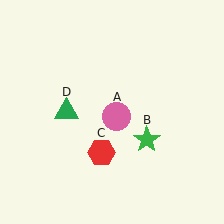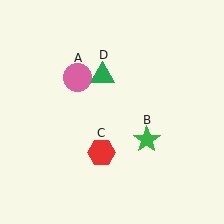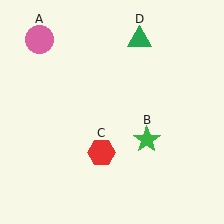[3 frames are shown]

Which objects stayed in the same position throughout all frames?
Green star (object B) and red hexagon (object C) remained stationary.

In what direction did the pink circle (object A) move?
The pink circle (object A) moved up and to the left.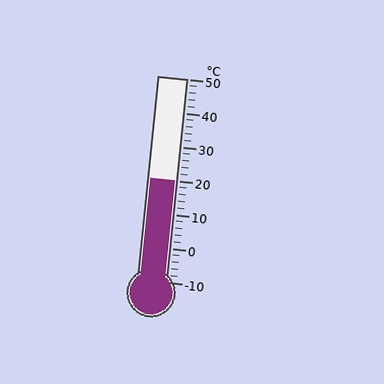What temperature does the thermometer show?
The thermometer shows approximately 20°C.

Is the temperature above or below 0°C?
The temperature is above 0°C.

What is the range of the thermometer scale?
The thermometer scale ranges from -10°C to 50°C.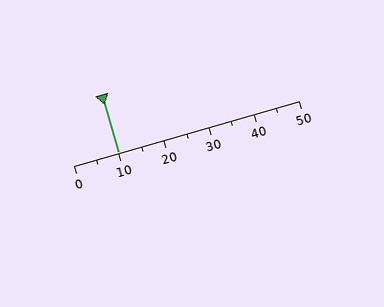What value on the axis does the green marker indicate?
The marker indicates approximately 10.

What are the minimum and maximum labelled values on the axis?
The axis runs from 0 to 50.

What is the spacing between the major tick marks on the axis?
The major ticks are spaced 10 apart.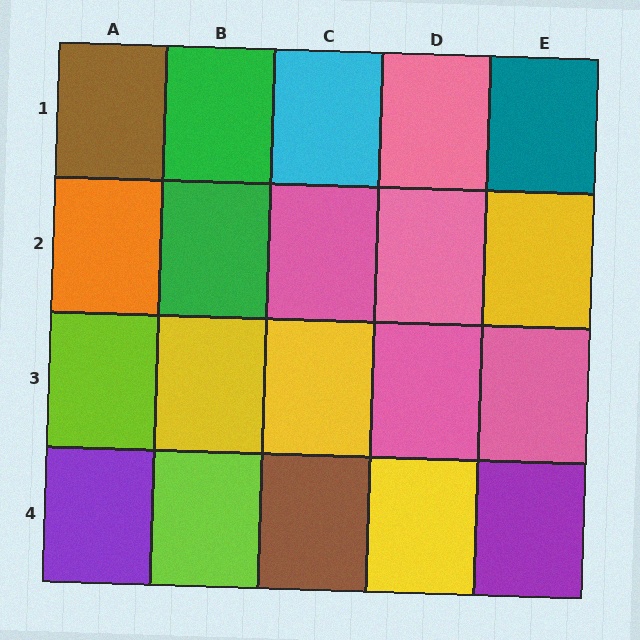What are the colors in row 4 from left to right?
Purple, lime, brown, yellow, purple.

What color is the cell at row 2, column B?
Green.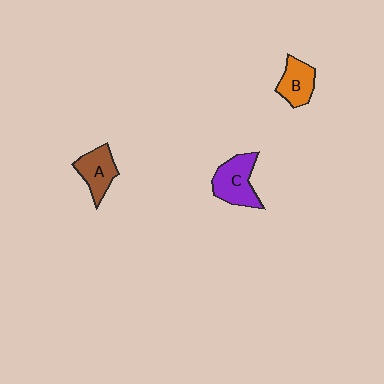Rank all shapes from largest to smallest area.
From largest to smallest: C (purple), A (brown), B (orange).